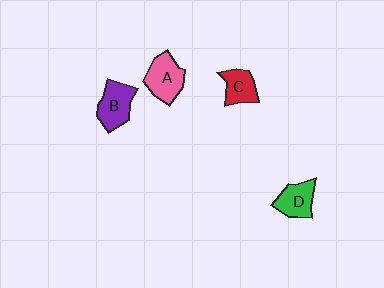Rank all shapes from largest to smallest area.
From largest to smallest: A (pink), B (purple), D (green), C (red).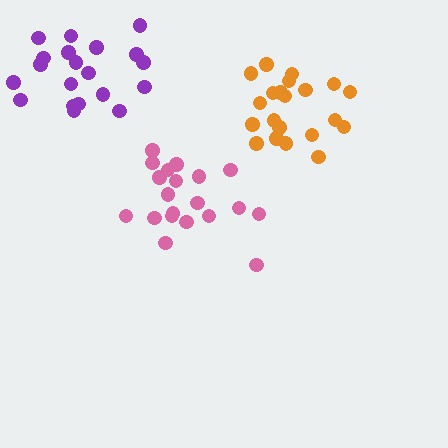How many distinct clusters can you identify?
There are 3 distinct clusters.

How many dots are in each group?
Group 1: 21 dots, Group 2: 20 dots, Group 3: 20 dots (61 total).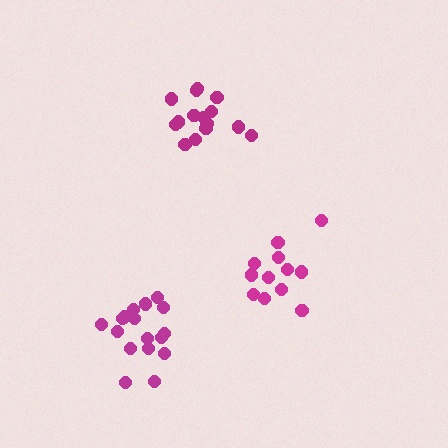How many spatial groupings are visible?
There are 3 spatial groupings.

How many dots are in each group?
Group 1: 12 dots, Group 2: 15 dots, Group 3: 17 dots (44 total).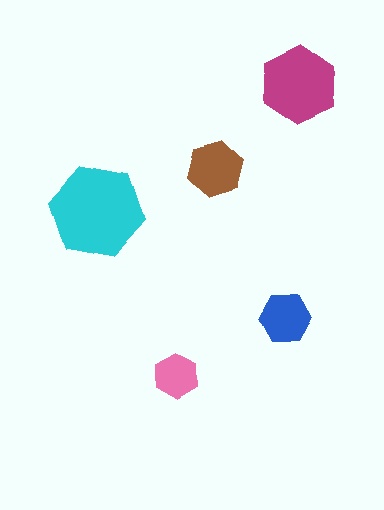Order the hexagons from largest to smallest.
the cyan one, the magenta one, the brown one, the blue one, the pink one.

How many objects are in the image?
There are 5 objects in the image.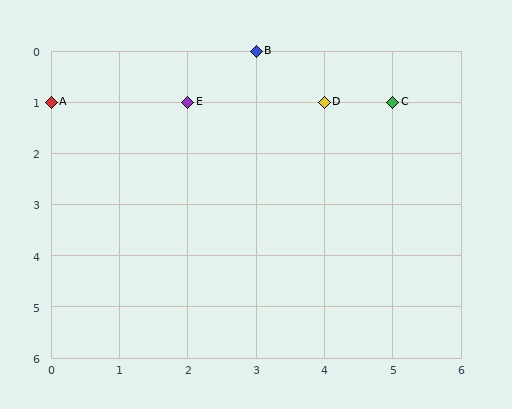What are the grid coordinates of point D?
Point D is at grid coordinates (4, 1).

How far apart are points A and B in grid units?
Points A and B are 3 columns and 1 row apart (about 3.2 grid units diagonally).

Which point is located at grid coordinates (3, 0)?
Point B is at (3, 0).